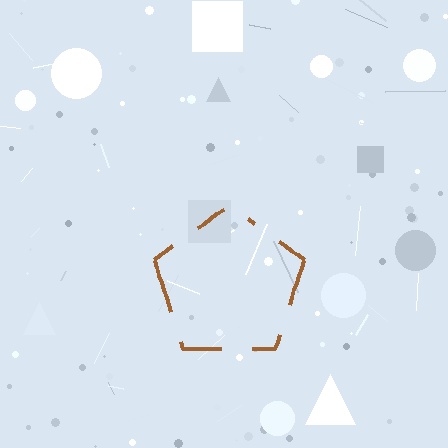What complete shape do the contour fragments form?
The contour fragments form a pentagon.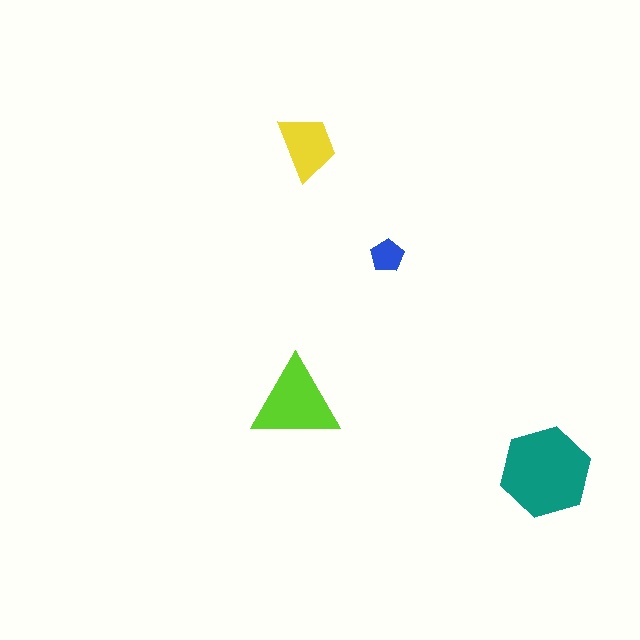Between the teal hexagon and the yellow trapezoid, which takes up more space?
The teal hexagon.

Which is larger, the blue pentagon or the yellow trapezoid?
The yellow trapezoid.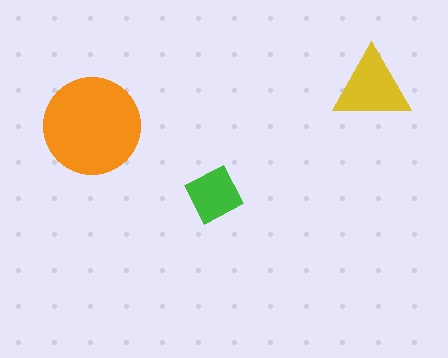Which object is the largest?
The orange circle.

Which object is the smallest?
The green square.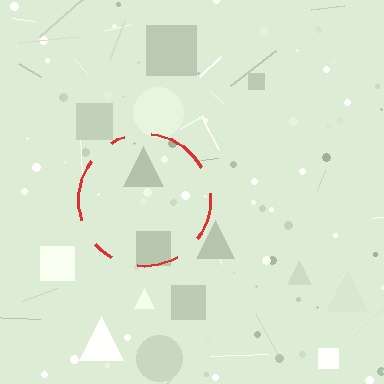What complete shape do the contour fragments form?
The contour fragments form a circle.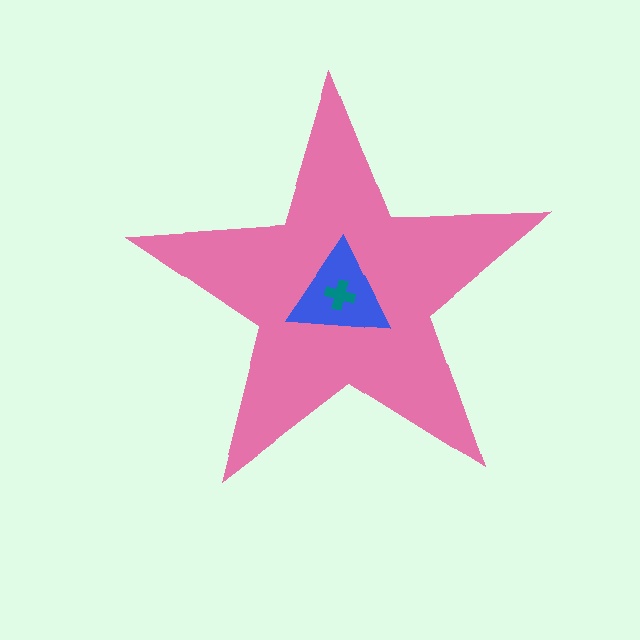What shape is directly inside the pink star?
The blue triangle.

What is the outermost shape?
The pink star.